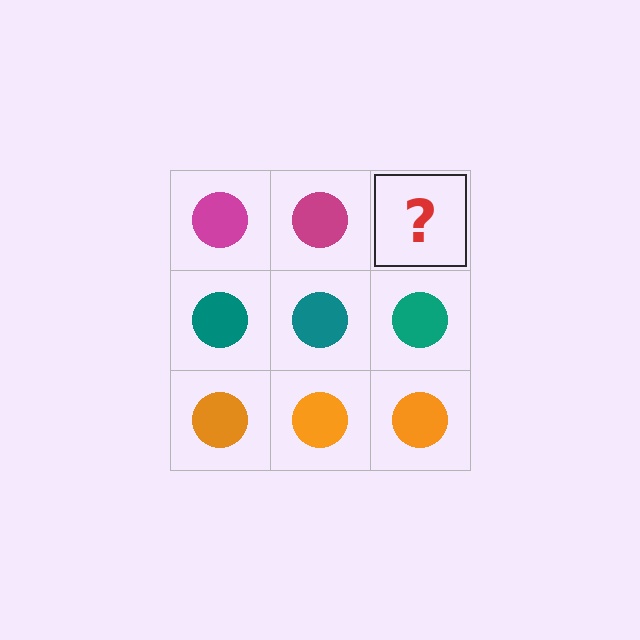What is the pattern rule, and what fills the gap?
The rule is that each row has a consistent color. The gap should be filled with a magenta circle.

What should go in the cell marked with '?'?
The missing cell should contain a magenta circle.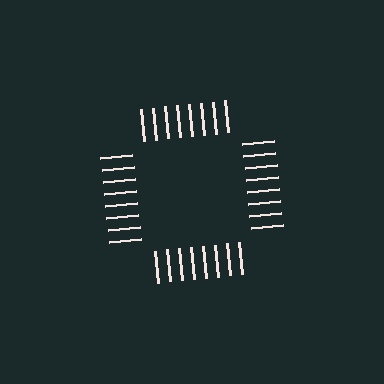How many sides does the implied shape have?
4 sides — the line-ends trace a square.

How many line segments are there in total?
32 — 8 along each of the 4 edges.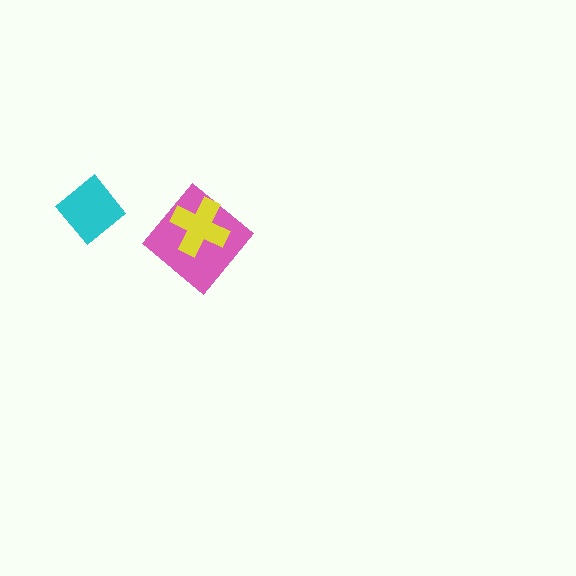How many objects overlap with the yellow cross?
1 object overlaps with the yellow cross.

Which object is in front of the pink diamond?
The yellow cross is in front of the pink diamond.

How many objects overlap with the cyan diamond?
0 objects overlap with the cyan diamond.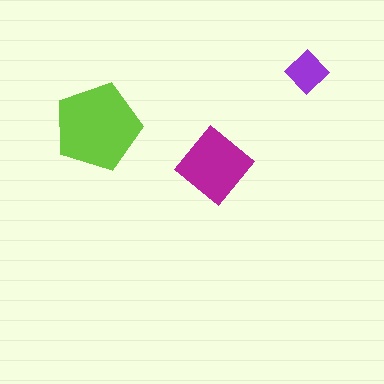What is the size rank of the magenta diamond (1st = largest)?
2nd.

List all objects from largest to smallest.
The lime pentagon, the magenta diamond, the purple diamond.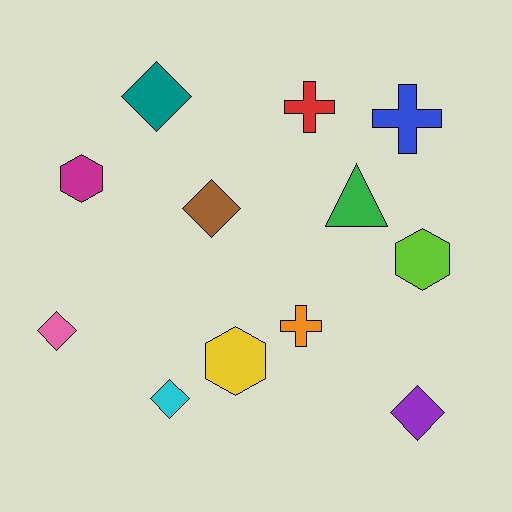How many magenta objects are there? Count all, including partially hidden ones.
There is 1 magenta object.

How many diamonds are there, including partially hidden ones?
There are 5 diamonds.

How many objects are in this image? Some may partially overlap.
There are 12 objects.